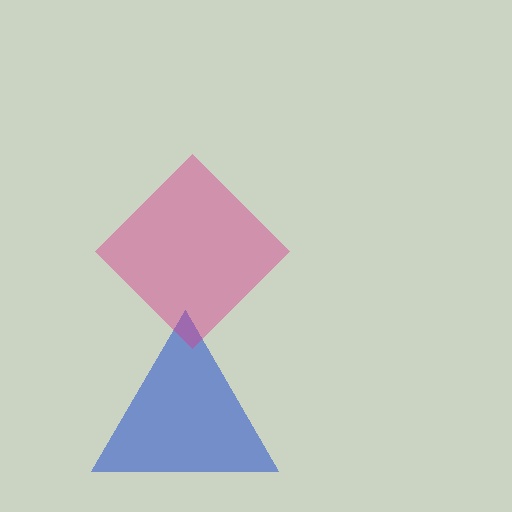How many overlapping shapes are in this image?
There are 2 overlapping shapes in the image.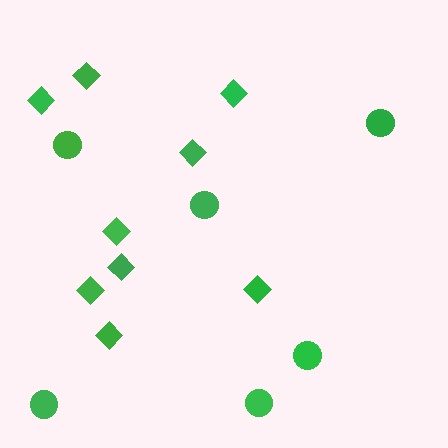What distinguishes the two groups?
There are 2 groups: one group of circles (6) and one group of diamonds (9).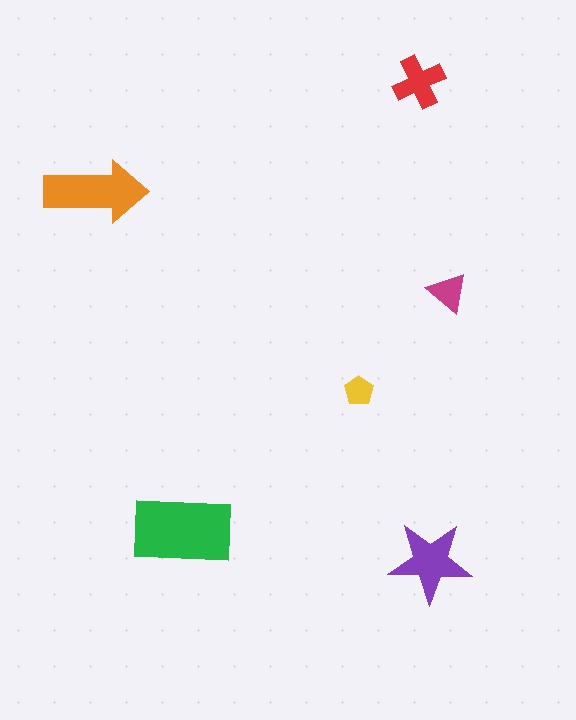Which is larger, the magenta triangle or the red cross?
The red cross.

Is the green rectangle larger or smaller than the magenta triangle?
Larger.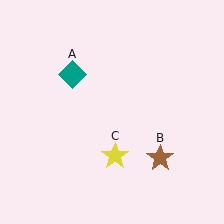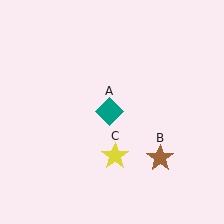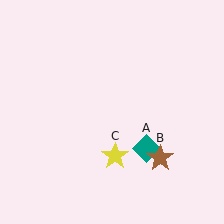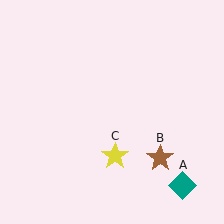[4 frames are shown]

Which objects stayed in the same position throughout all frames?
Brown star (object B) and yellow star (object C) remained stationary.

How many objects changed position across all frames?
1 object changed position: teal diamond (object A).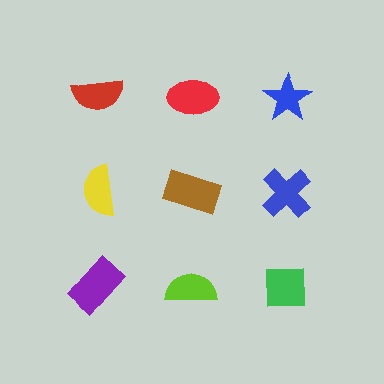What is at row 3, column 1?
A purple rectangle.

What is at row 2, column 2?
A brown rectangle.